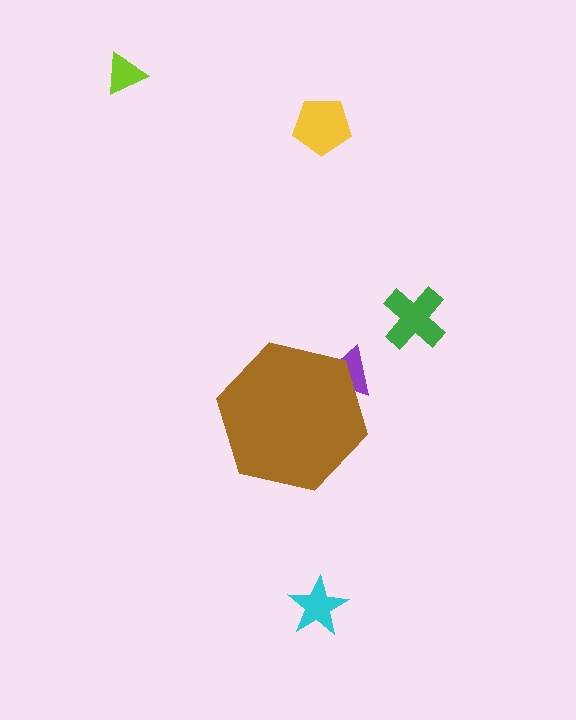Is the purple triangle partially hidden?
Yes, the purple triangle is partially hidden behind the brown hexagon.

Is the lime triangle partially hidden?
No, the lime triangle is fully visible.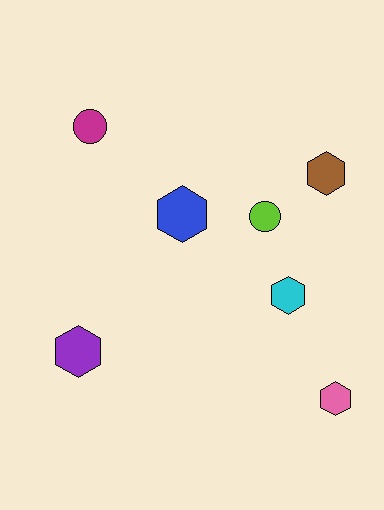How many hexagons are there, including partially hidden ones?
There are 5 hexagons.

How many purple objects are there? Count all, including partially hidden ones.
There is 1 purple object.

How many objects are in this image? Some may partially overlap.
There are 7 objects.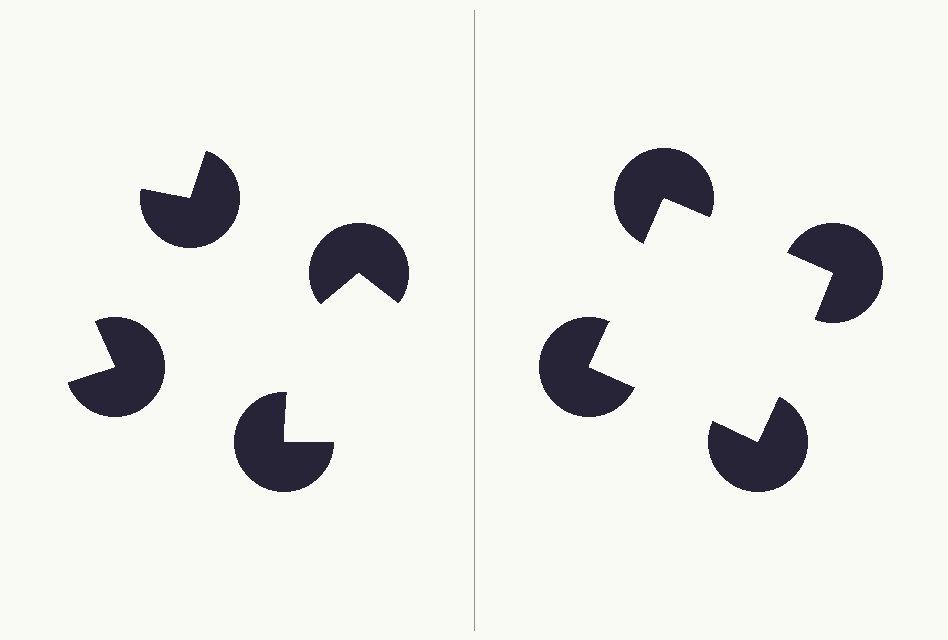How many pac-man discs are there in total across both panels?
8 — 4 on each side.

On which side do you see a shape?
An illusory square appears on the right side. On the left side the wedge cuts are rotated, so no coherent shape forms.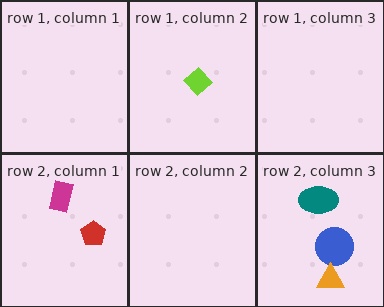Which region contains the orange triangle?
The row 2, column 3 region.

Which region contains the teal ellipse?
The row 2, column 3 region.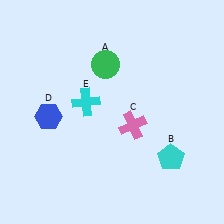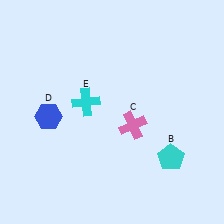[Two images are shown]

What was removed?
The green circle (A) was removed in Image 2.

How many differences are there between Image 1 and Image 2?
There is 1 difference between the two images.